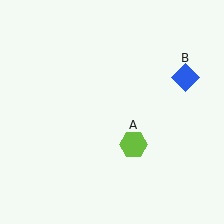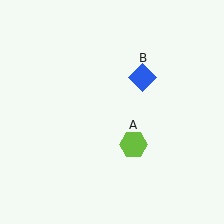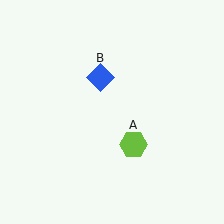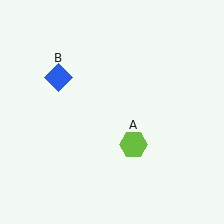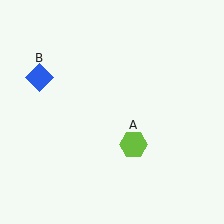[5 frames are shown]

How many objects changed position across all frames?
1 object changed position: blue diamond (object B).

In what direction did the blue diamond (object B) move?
The blue diamond (object B) moved left.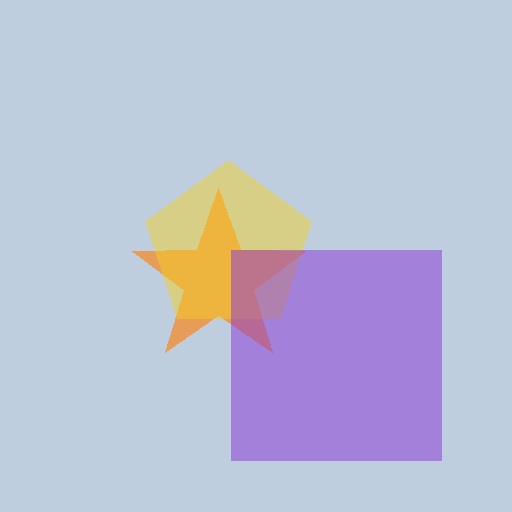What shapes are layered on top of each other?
The layered shapes are: an orange star, a yellow pentagon, a purple square.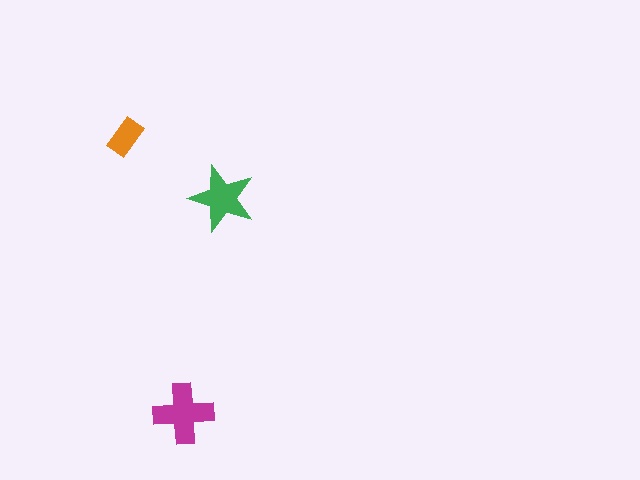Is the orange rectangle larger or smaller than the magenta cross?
Smaller.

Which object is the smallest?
The orange rectangle.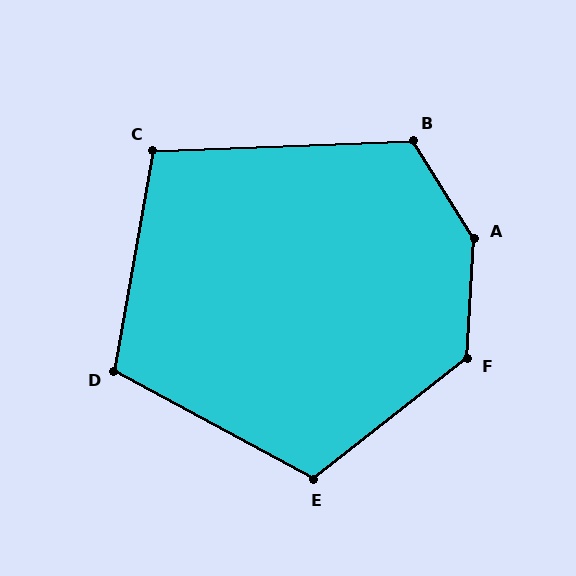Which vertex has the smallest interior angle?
C, at approximately 102 degrees.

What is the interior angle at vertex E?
Approximately 114 degrees (obtuse).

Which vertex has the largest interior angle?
A, at approximately 144 degrees.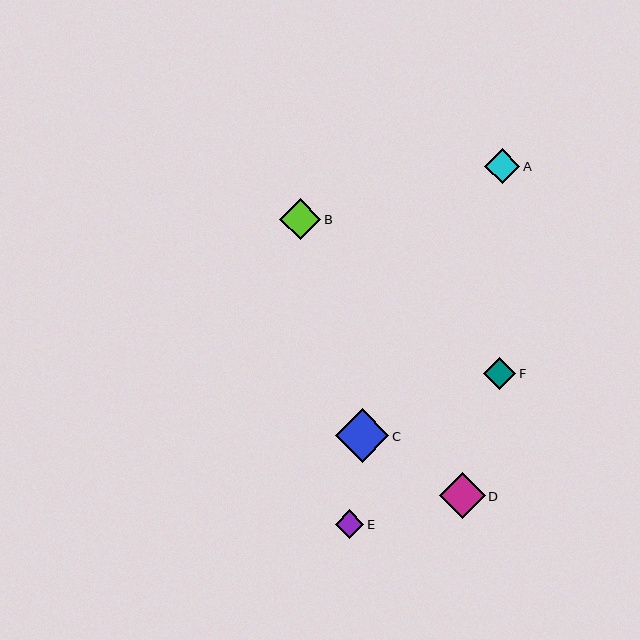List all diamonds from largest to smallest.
From largest to smallest: C, D, B, A, F, E.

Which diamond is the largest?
Diamond C is the largest with a size of approximately 53 pixels.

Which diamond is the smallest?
Diamond E is the smallest with a size of approximately 28 pixels.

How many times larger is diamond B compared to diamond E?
Diamond B is approximately 1.4 times the size of diamond E.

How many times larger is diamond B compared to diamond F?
Diamond B is approximately 1.3 times the size of diamond F.